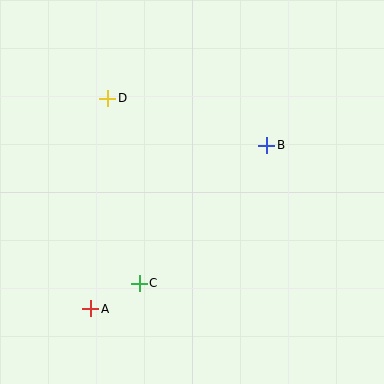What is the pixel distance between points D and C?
The distance between D and C is 187 pixels.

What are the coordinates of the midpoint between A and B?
The midpoint between A and B is at (179, 227).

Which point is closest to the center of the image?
Point B at (267, 145) is closest to the center.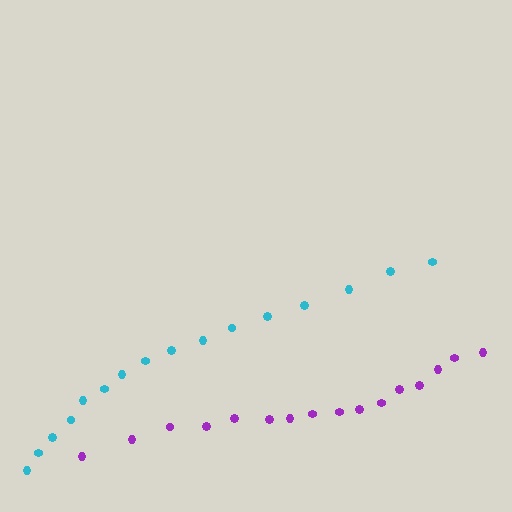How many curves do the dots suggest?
There are 2 distinct paths.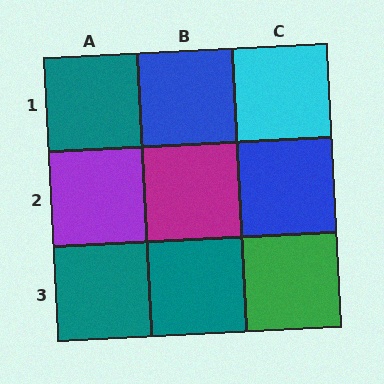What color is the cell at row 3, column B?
Teal.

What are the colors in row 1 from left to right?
Teal, blue, cyan.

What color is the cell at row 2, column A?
Purple.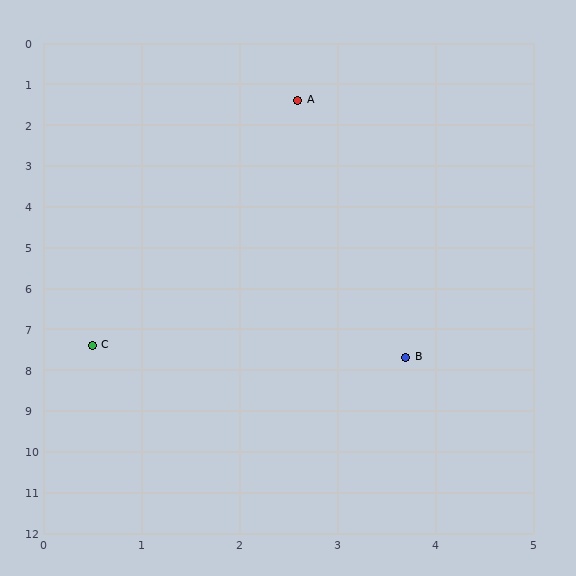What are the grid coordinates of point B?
Point B is at approximately (3.7, 7.7).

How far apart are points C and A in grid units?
Points C and A are about 6.4 grid units apart.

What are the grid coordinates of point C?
Point C is at approximately (0.5, 7.4).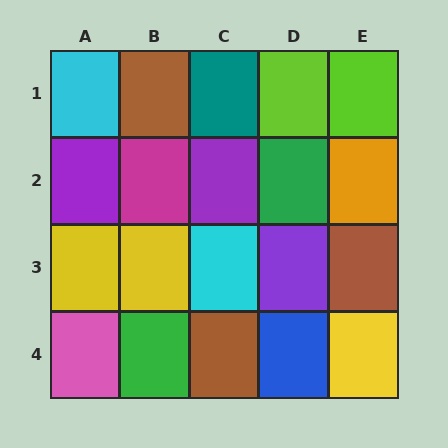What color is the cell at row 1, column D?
Lime.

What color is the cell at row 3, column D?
Purple.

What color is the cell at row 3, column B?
Yellow.